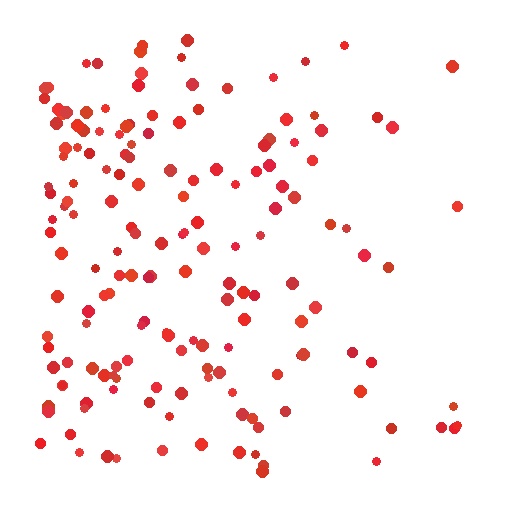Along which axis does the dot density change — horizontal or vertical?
Horizontal.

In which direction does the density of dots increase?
From right to left, with the left side densest.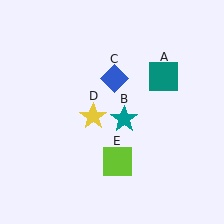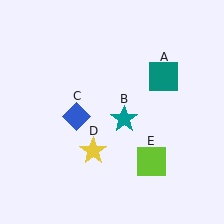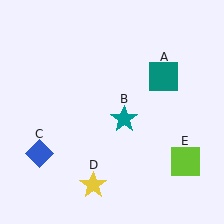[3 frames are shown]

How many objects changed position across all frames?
3 objects changed position: blue diamond (object C), yellow star (object D), lime square (object E).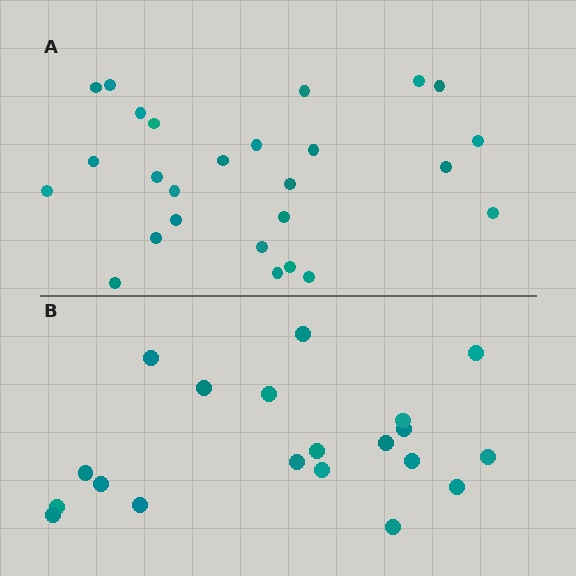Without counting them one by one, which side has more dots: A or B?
Region A (the top region) has more dots.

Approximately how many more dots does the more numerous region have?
Region A has about 6 more dots than region B.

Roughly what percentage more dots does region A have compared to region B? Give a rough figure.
About 30% more.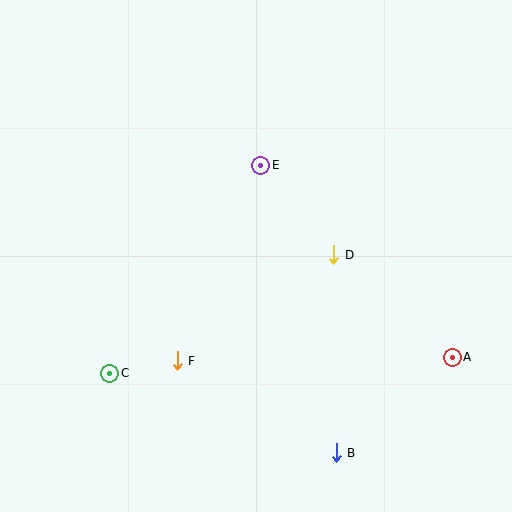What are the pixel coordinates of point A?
Point A is at (452, 357).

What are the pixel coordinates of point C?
Point C is at (110, 373).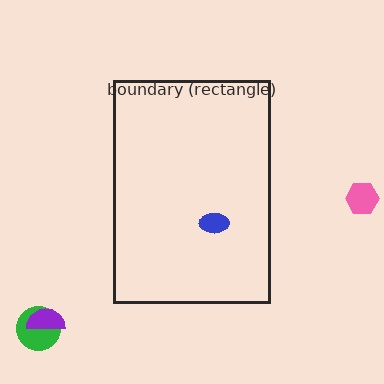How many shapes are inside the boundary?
1 inside, 3 outside.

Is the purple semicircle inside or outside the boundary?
Outside.